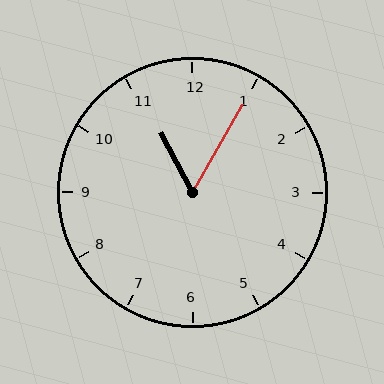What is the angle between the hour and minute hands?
Approximately 58 degrees.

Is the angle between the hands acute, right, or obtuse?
It is acute.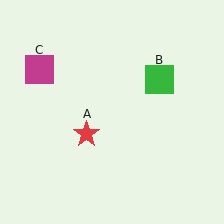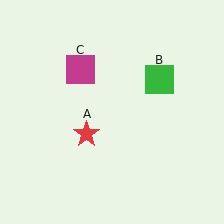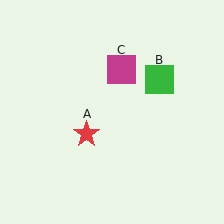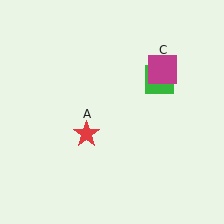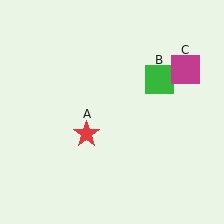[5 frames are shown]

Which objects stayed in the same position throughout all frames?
Red star (object A) and green square (object B) remained stationary.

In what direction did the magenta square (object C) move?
The magenta square (object C) moved right.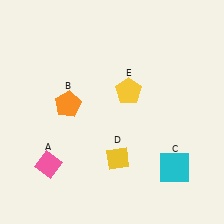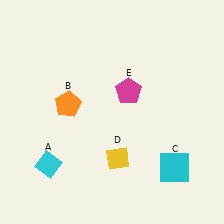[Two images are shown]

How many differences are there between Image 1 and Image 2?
There are 2 differences between the two images.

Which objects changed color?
A changed from pink to cyan. E changed from yellow to magenta.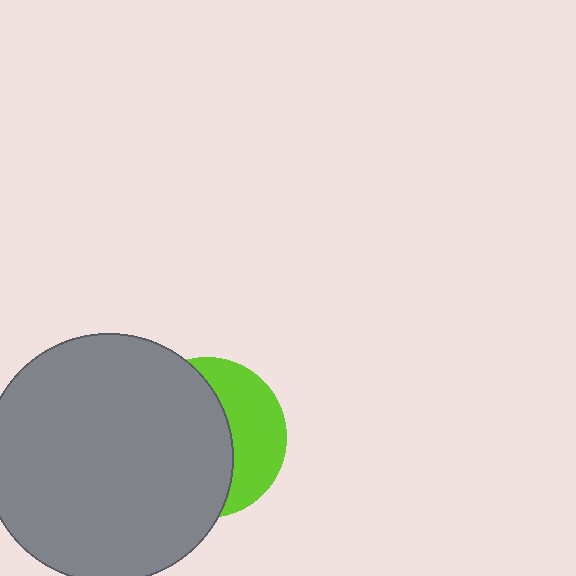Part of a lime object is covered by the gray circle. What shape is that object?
It is a circle.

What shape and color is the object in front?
The object in front is a gray circle.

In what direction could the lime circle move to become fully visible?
The lime circle could move right. That would shift it out from behind the gray circle entirely.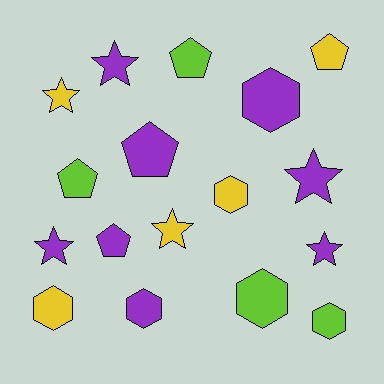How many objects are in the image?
There are 17 objects.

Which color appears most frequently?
Purple, with 8 objects.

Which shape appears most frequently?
Hexagon, with 6 objects.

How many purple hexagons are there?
There are 2 purple hexagons.